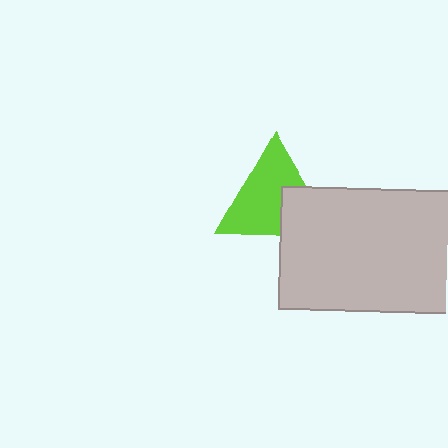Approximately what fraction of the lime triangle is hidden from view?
Roughly 32% of the lime triangle is hidden behind the light gray rectangle.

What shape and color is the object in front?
The object in front is a light gray rectangle.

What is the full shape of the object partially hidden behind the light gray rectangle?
The partially hidden object is a lime triangle.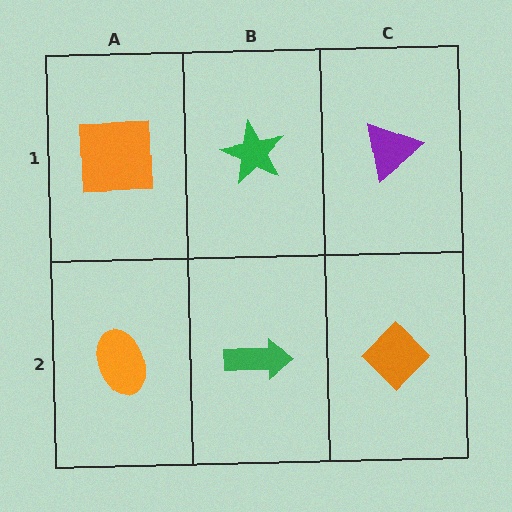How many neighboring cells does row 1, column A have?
2.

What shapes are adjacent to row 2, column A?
An orange square (row 1, column A), a green arrow (row 2, column B).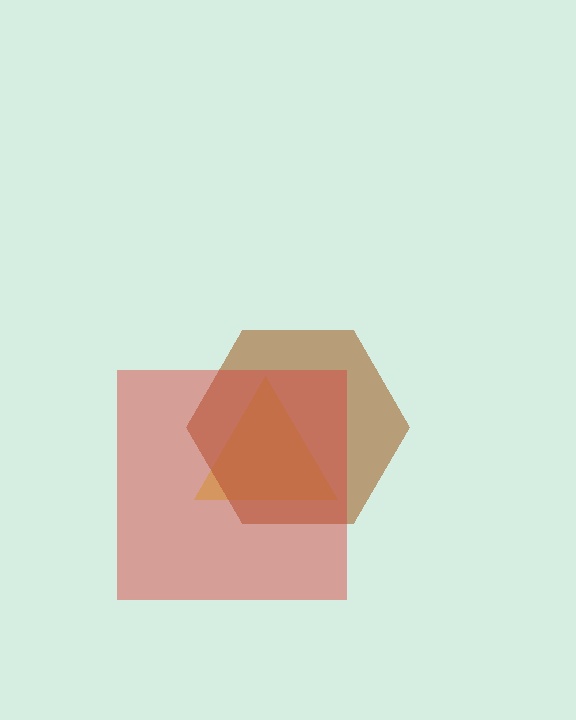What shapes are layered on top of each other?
The layered shapes are: a yellow triangle, a brown hexagon, a red square.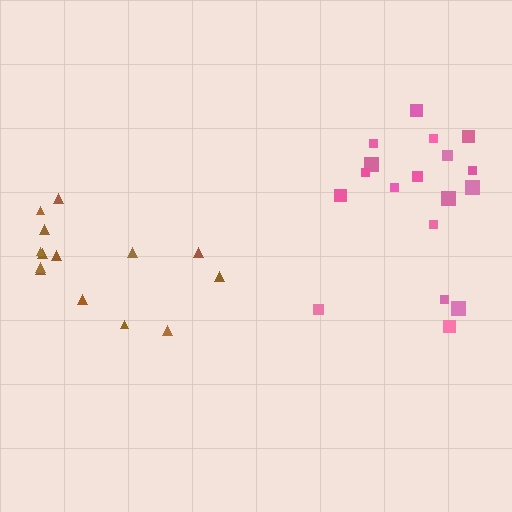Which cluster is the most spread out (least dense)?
Brown.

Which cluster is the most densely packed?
Pink.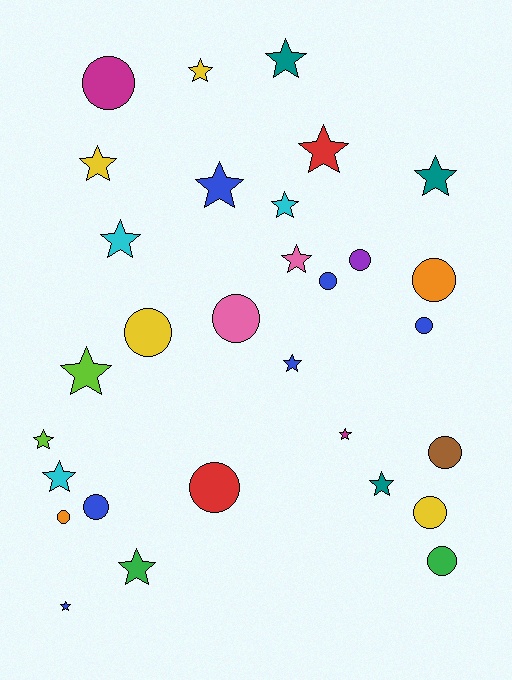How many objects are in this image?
There are 30 objects.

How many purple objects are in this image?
There is 1 purple object.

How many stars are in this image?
There are 17 stars.